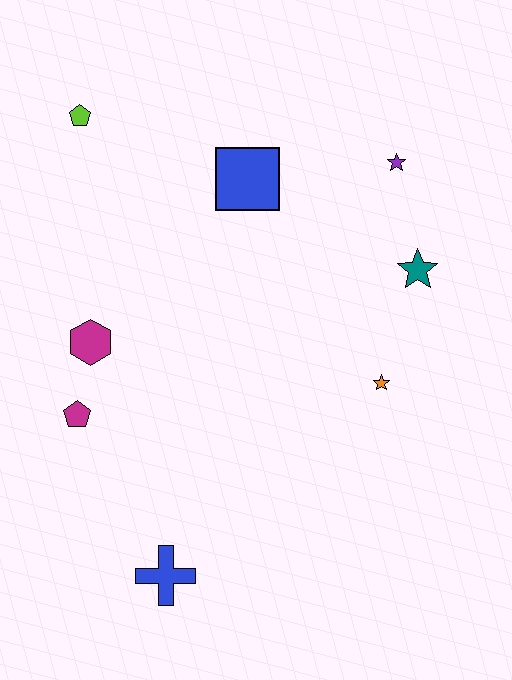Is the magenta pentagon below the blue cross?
No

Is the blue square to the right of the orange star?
No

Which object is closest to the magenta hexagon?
The magenta pentagon is closest to the magenta hexagon.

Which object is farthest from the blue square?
The blue cross is farthest from the blue square.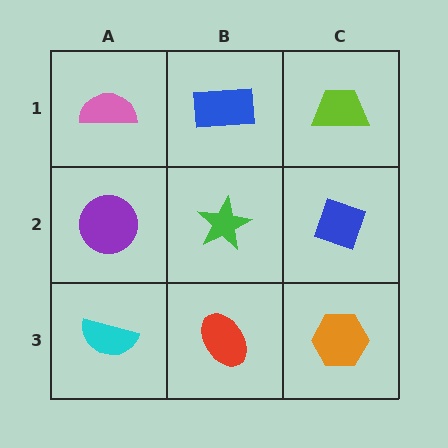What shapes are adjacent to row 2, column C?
A lime trapezoid (row 1, column C), an orange hexagon (row 3, column C), a green star (row 2, column B).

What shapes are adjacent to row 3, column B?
A green star (row 2, column B), a cyan semicircle (row 3, column A), an orange hexagon (row 3, column C).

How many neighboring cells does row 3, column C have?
2.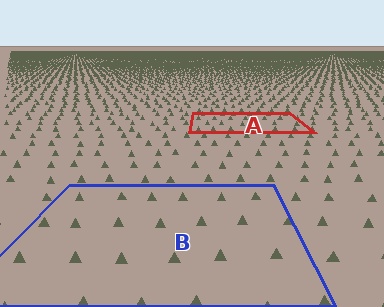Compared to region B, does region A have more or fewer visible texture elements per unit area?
Region A has more texture elements per unit area — they are packed more densely because it is farther away.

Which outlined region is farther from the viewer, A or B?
Region A is farther from the viewer — the texture elements inside it appear smaller and more densely packed.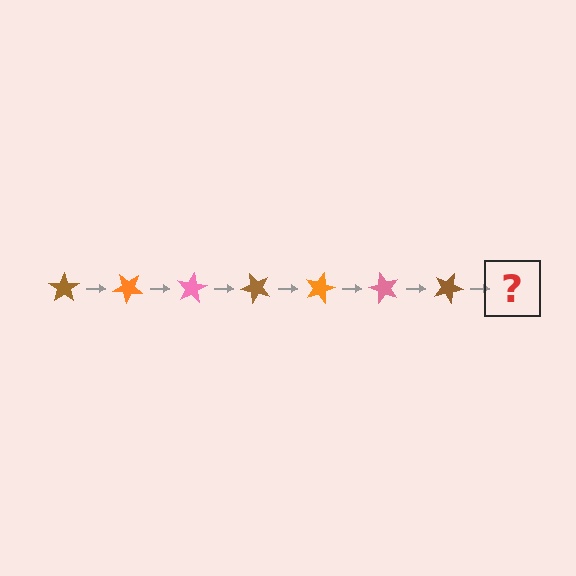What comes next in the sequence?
The next element should be an orange star, rotated 280 degrees from the start.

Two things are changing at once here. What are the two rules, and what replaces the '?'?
The two rules are that it rotates 40 degrees each step and the color cycles through brown, orange, and pink. The '?' should be an orange star, rotated 280 degrees from the start.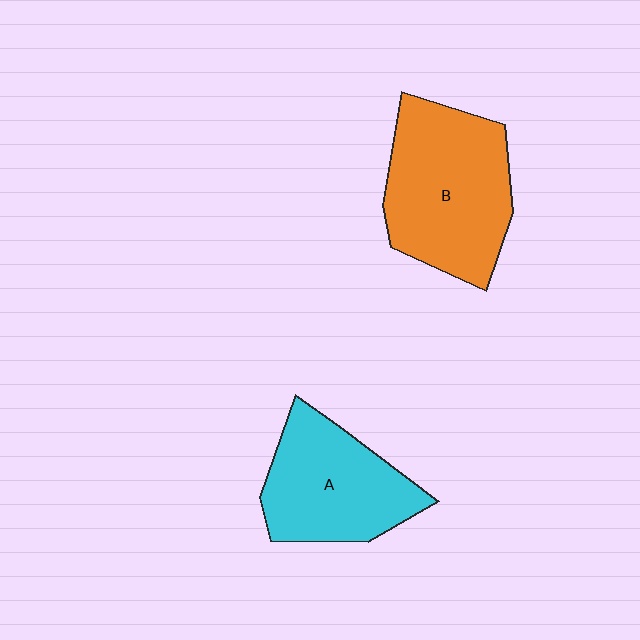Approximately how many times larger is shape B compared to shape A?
Approximately 1.2 times.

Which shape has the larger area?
Shape B (orange).